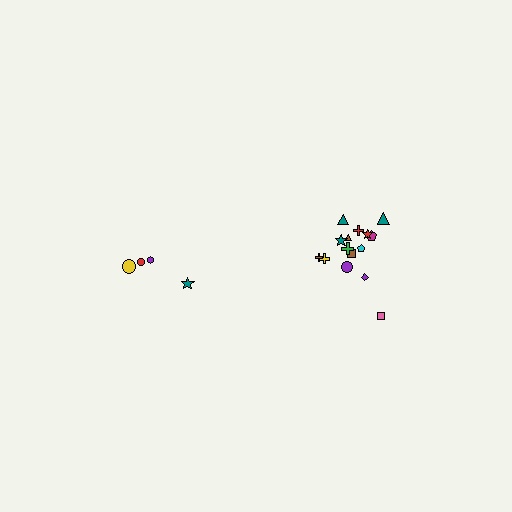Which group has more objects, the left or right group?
The right group.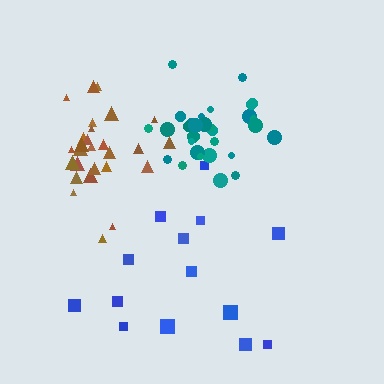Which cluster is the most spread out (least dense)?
Blue.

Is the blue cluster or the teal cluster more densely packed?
Teal.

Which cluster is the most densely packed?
Brown.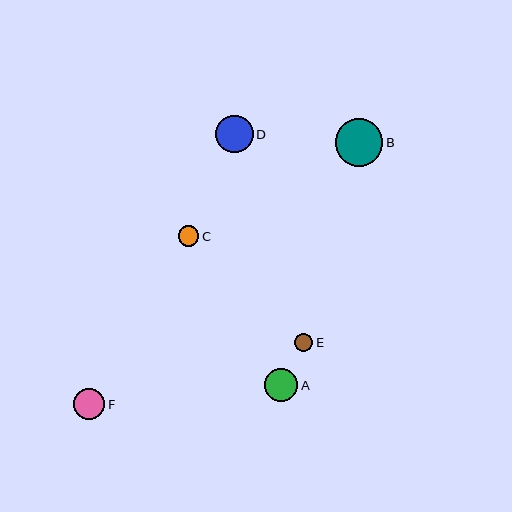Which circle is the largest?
Circle B is the largest with a size of approximately 48 pixels.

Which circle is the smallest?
Circle E is the smallest with a size of approximately 18 pixels.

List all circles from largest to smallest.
From largest to smallest: B, D, A, F, C, E.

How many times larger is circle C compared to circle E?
Circle C is approximately 1.1 times the size of circle E.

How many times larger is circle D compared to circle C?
Circle D is approximately 1.8 times the size of circle C.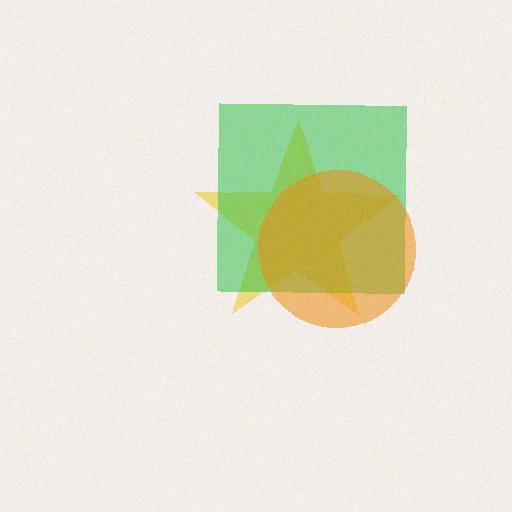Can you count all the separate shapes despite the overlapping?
Yes, there are 3 separate shapes.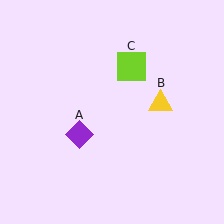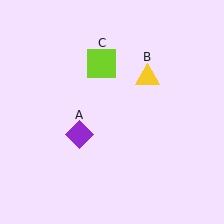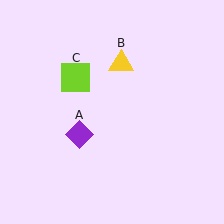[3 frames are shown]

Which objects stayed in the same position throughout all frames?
Purple diamond (object A) remained stationary.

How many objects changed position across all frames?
2 objects changed position: yellow triangle (object B), lime square (object C).